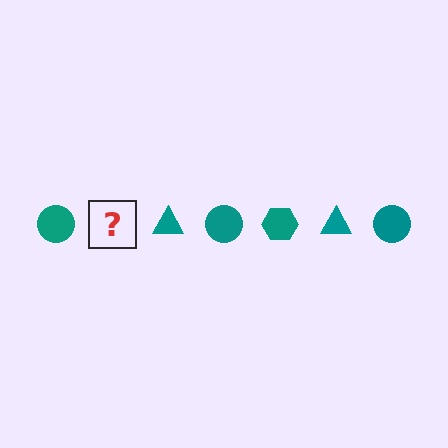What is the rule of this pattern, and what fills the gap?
The rule is that the pattern cycles through circle, hexagon, triangle shapes in teal. The gap should be filled with a teal hexagon.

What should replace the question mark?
The question mark should be replaced with a teal hexagon.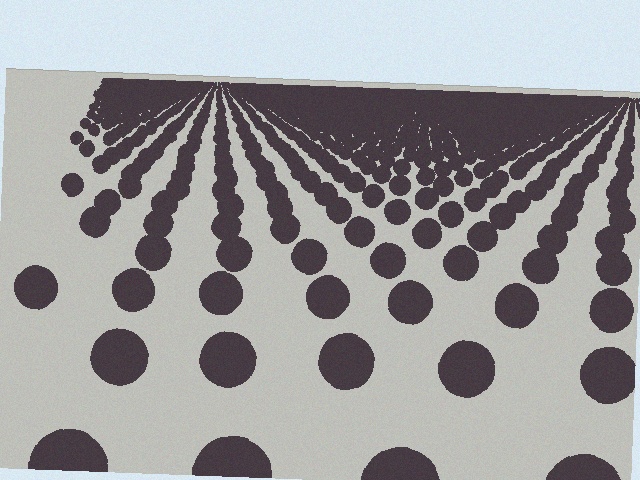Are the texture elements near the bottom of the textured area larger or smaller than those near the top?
Larger. Near the bottom, elements are closer to the viewer and appear at a bigger on-screen size.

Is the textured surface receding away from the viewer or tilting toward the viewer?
The surface is receding away from the viewer. Texture elements get smaller and denser toward the top.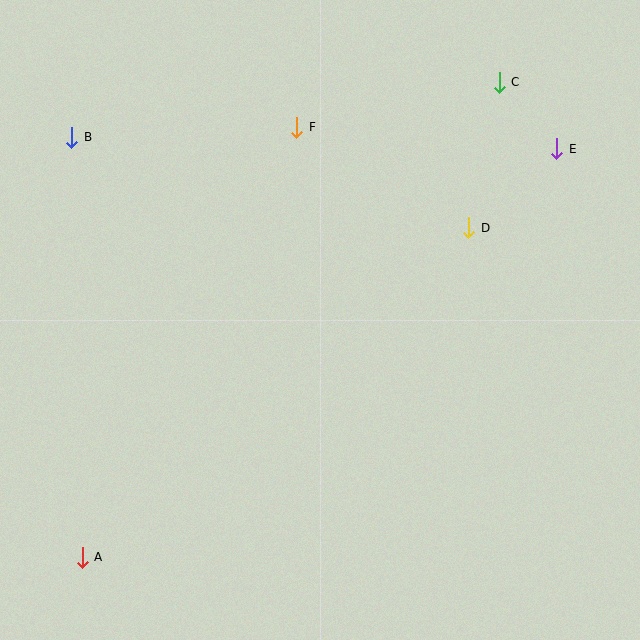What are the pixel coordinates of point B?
Point B is at (72, 137).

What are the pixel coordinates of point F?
Point F is at (297, 127).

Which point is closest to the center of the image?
Point D at (469, 228) is closest to the center.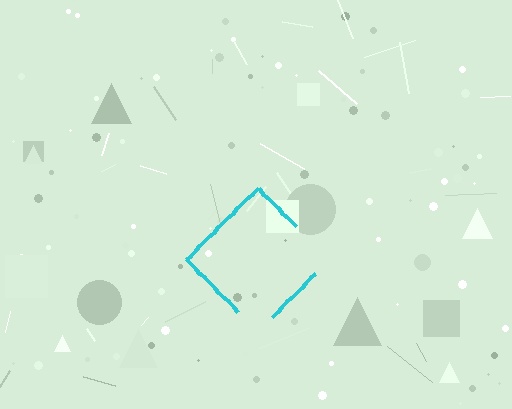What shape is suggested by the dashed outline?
The dashed outline suggests a diamond.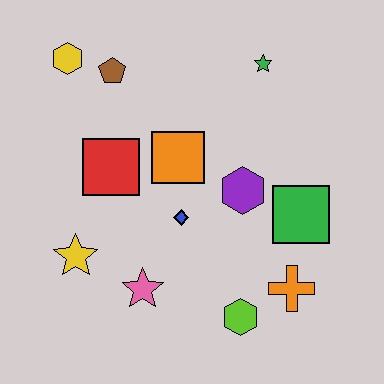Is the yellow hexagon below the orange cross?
No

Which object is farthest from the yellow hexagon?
The orange cross is farthest from the yellow hexagon.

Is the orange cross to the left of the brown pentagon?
No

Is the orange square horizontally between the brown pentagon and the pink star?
No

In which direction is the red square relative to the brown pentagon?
The red square is below the brown pentagon.